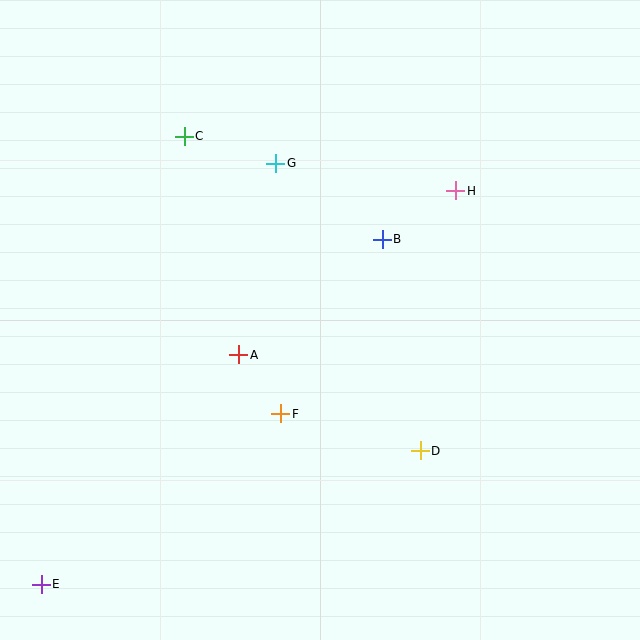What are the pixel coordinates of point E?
Point E is at (41, 584).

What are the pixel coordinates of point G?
Point G is at (276, 163).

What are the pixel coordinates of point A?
Point A is at (239, 355).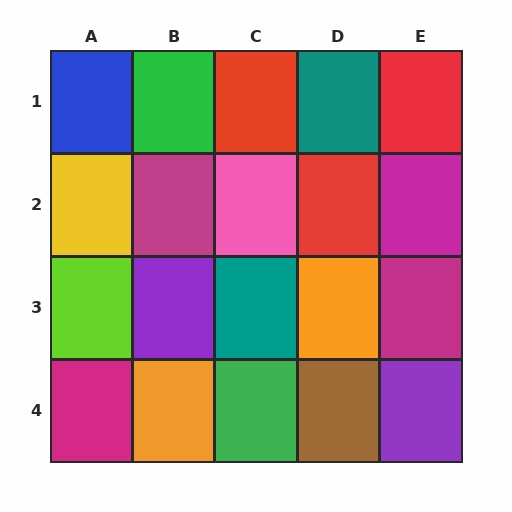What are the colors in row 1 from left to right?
Blue, green, red, teal, red.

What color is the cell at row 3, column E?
Magenta.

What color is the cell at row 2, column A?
Yellow.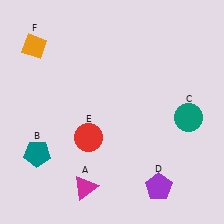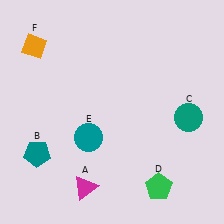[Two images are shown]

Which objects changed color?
D changed from purple to green. E changed from red to teal.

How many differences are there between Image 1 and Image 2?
There are 2 differences between the two images.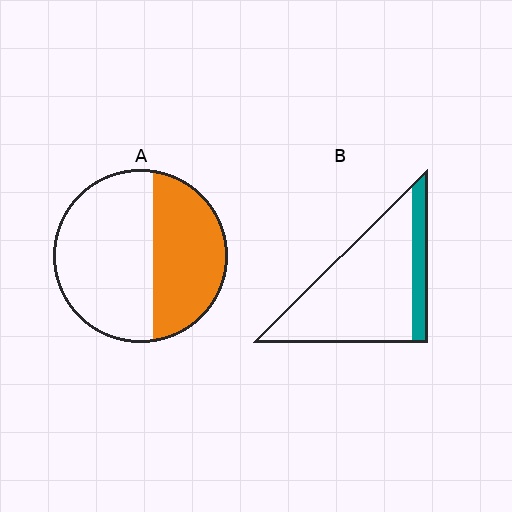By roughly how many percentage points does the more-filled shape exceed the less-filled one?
By roughly 25 percentage points (A over B).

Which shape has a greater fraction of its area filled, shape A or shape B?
Shape A.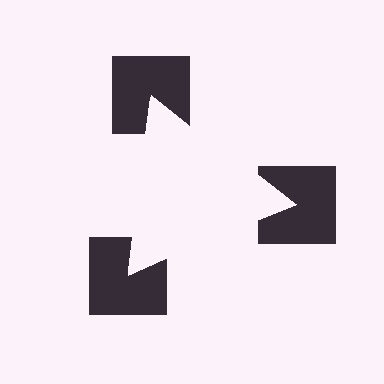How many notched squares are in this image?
There are 3 — one at each vertex of the illusory triangle.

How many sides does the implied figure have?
3 sides.